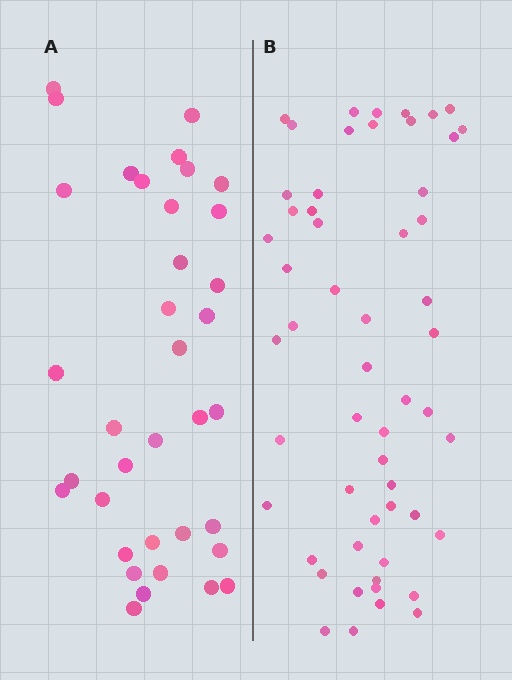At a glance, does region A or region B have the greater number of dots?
Region B (the right region) has more dots.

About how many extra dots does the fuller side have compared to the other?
Region B has approximately 20 more dots than region A.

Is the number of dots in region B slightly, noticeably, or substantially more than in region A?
Region B has substantially more. The ratio is roughly 1.5 to 1.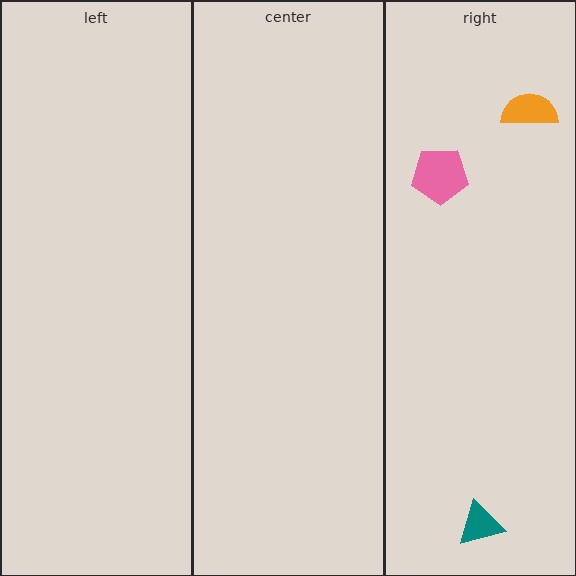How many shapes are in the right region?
3.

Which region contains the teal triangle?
The right region.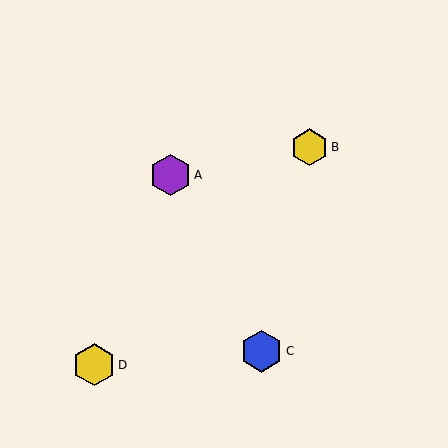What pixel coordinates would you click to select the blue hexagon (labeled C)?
Click at (262, 351) to select the blue hexagon C.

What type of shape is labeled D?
Shape D is a yellow hexagon.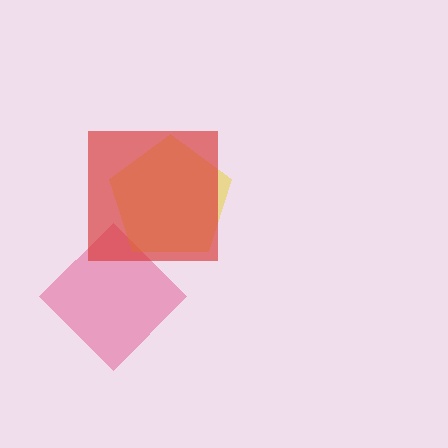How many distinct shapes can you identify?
There are 3 distinct shapes: a pink diamond, a yellow pentagon, a red square.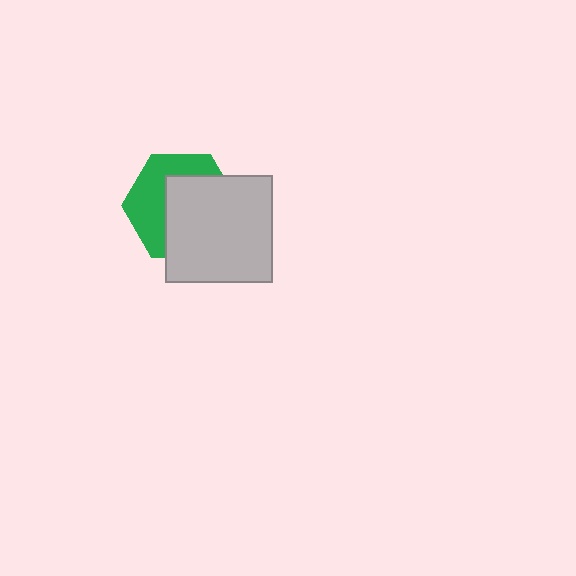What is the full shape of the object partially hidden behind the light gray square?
The partially hidden object is a green hexagon.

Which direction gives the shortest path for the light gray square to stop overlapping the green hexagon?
Moving toward the lower-right gives the shortest separation.